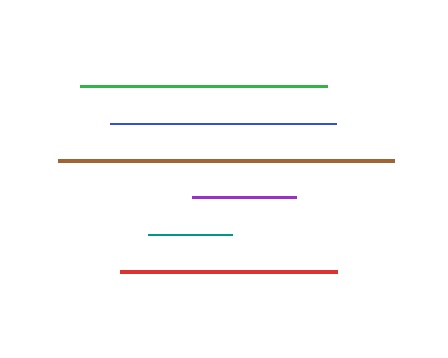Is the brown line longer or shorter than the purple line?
The brown line is longer than the purple line.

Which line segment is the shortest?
The teal line is the shortest at approximately 84 pixels.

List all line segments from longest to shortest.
From longest to shortest: brown, green, blue, red, purple, teal.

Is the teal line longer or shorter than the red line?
The red line is longer than the teal line.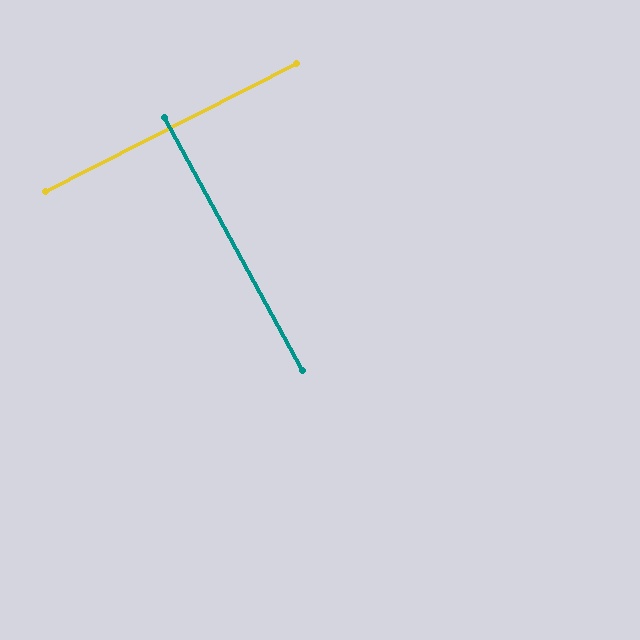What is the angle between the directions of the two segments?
Approximately 88 degrees.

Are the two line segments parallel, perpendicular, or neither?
Perpendicular — they meet at approximately 88°.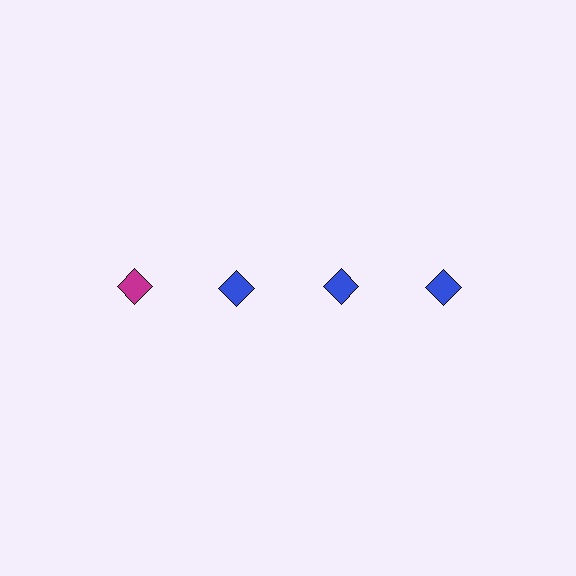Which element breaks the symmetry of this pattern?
The magenta diamond in the top row, leftmost column breaks the symmetry. All other shapes are blue diamonds.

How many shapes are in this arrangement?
There are 4 shapes arranged in a grid pattern.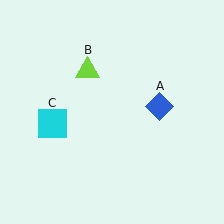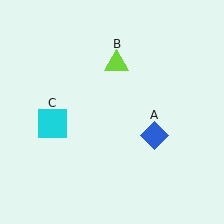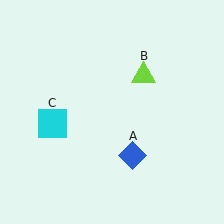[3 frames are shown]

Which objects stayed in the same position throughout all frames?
Cyan square (object C) remained stationary.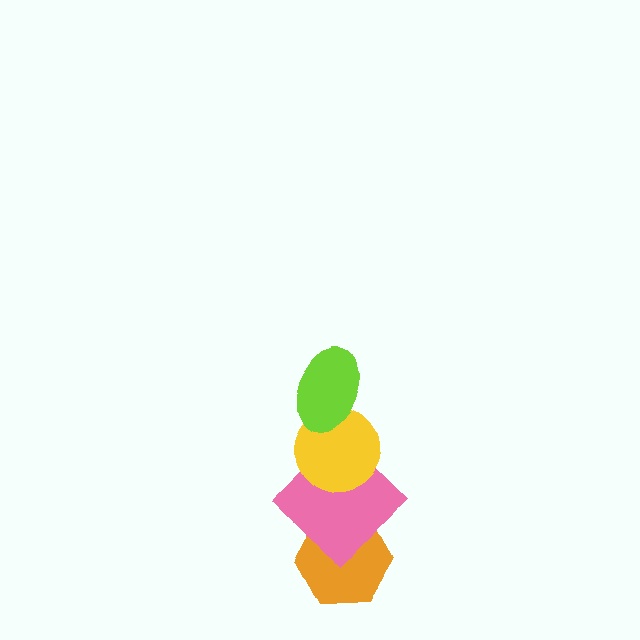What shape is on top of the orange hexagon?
The pink diamond is on top of the orange hexagon.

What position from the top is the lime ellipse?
The lime ellipse is 1st from the top.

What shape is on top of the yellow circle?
The lime ellipse is on top of the yellow circle.